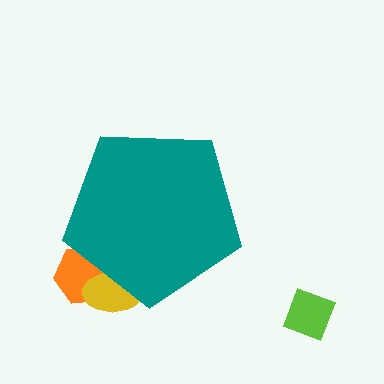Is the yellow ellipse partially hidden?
Yes, the yellow ellipse is partially hidden behind the teal pentagon.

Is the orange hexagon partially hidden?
Yes, the orange hexagon is partially hidden behind the teal pentagon.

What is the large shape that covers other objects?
A teal pentagon.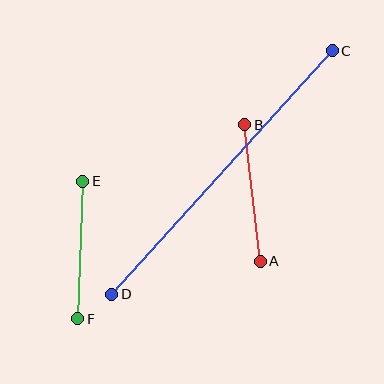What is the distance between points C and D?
The distance is approximately 328 pixels.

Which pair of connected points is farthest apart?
Points C and D are farthest apart.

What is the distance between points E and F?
The distance is approximately 138 pixels.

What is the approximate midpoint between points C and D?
The midpoint is at approximately (222, 172) pixels.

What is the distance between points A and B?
The distance is approximately 137 pixels.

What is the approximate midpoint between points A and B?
The midpoint is at approximately (253, 193) pixels.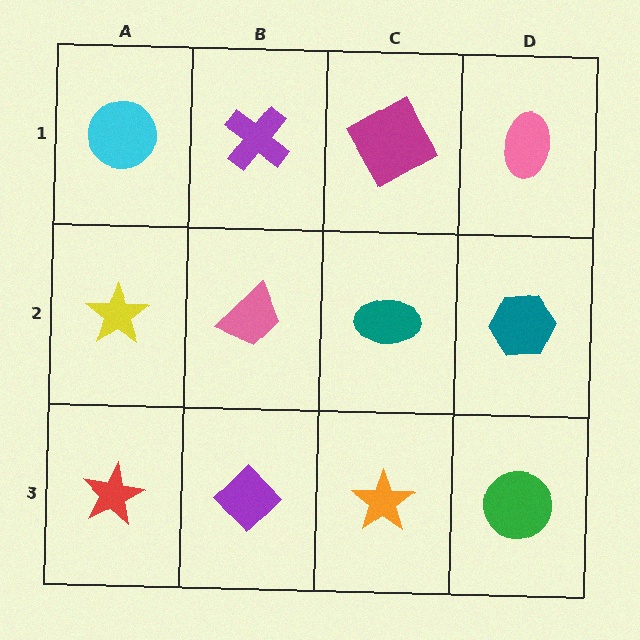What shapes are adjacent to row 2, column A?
A cyan circle (row 1, column A), a red star (row 3, column A), a pink trapezoid (row 2, column B).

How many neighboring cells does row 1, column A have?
2.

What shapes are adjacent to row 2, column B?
A purple cross (row 1, column B), a purple diamond (row 3, column B), a yellow star (row 2, column A), a teal ellipse (row 2, column C).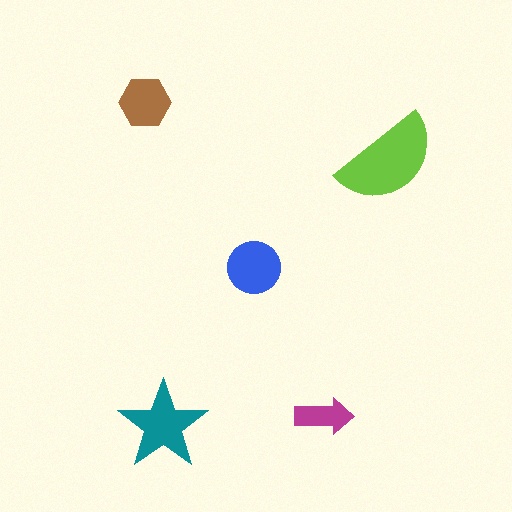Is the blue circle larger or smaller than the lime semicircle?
Smaller.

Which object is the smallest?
The magenta arrow.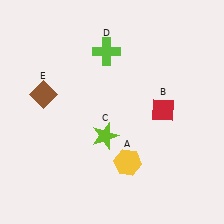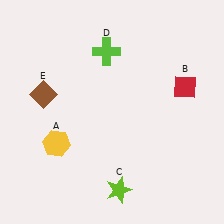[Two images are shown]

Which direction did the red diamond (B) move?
The red diamond (B) moved up.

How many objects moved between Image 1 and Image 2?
3 objects moved between the two images.